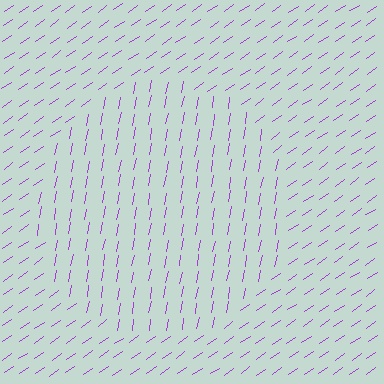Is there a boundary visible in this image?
Yes, there is a texture boundary formed by a change in line orientation.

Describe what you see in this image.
The image is filled with small purple line segments. A circle region in the image has lines oriented differently from the surrounding lines, creating a visible texture boundary.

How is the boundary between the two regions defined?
The boundary is defined purely by a change in line orientation (approximately 45 degrees difference). All lines are the same color and thickness.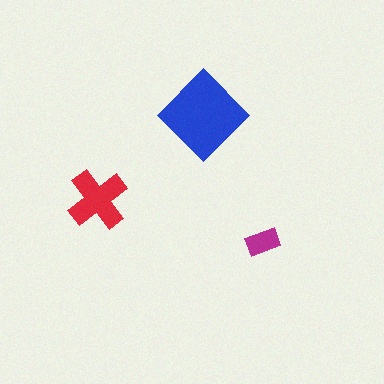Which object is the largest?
The blue diamond.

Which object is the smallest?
The magenta rectangle.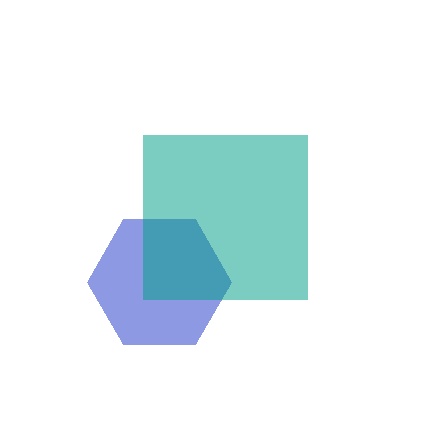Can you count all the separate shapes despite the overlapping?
Yes, there are 2 separate shapes.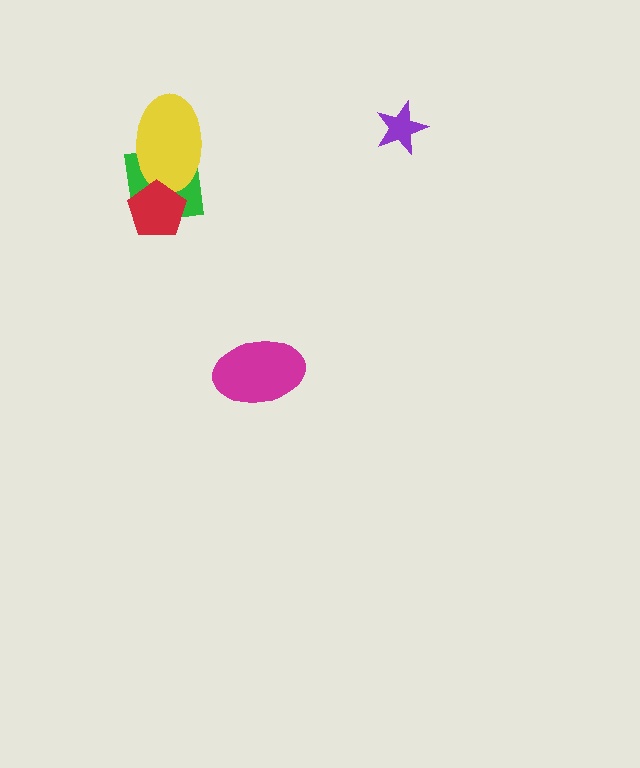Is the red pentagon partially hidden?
No, no other shape covers it.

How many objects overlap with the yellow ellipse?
2 objects overlap with the yellow ellipse.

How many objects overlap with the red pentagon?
2 objects overlap with the red pentagon.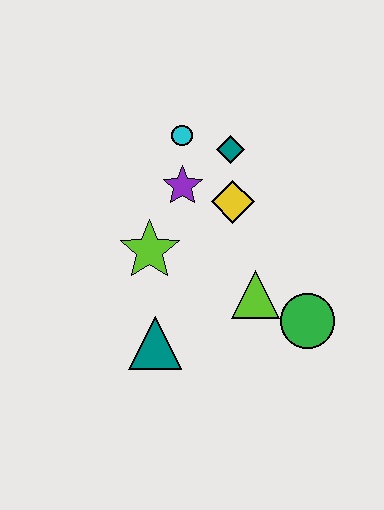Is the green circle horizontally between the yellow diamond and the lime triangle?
No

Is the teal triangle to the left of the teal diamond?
Yes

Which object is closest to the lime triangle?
The green circle is closest to the lime triangle.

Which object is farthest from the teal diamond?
The teal triangle is farthest from the teal diamond.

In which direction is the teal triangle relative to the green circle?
The teal triangle is to the left of the green circle.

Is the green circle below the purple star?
Yes